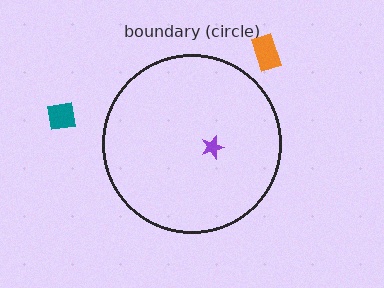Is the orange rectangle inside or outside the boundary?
Outside.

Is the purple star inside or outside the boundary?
Inside.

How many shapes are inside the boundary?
1 inside, 2 outside.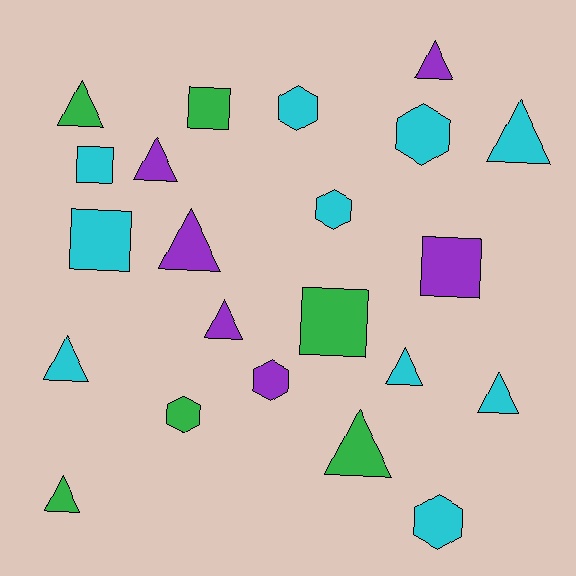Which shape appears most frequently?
Triangle, with 11 objects.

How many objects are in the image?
There are 22 objects.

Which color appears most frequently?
Cyan, with 10 objects.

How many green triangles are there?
There are 3 green triangles.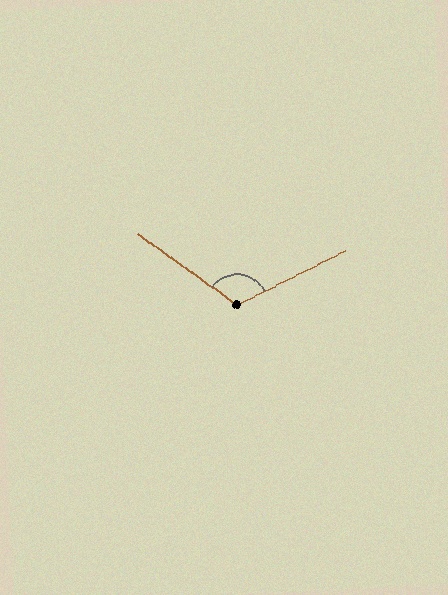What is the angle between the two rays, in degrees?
Approximately 118 degrees.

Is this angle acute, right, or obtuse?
It is obtuse.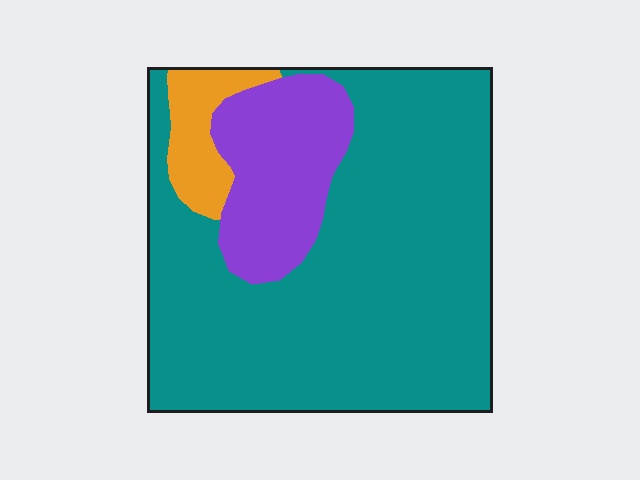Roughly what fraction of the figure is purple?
Purple covers around 20% of the figure.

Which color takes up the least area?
Orange, at roughly 5%.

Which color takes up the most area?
Teal, at roughly 75%.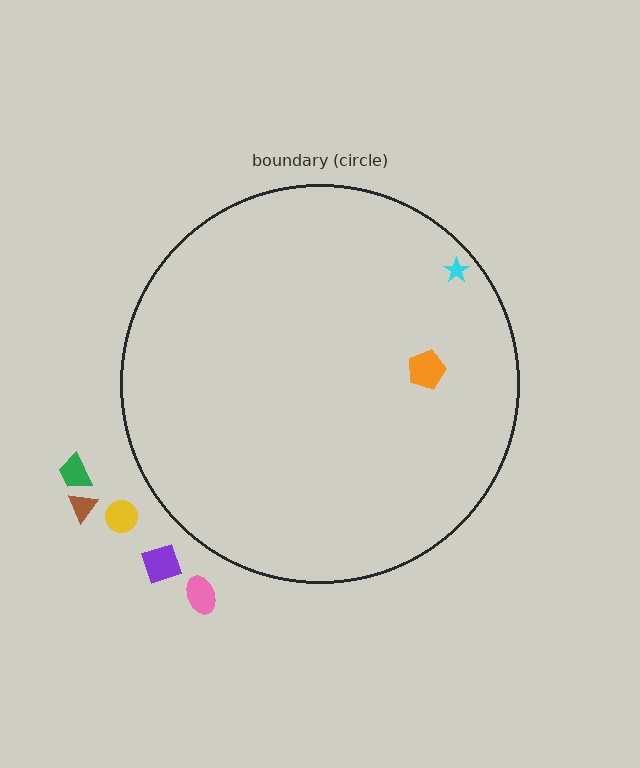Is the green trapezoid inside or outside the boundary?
Outside.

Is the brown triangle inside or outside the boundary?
Outside.